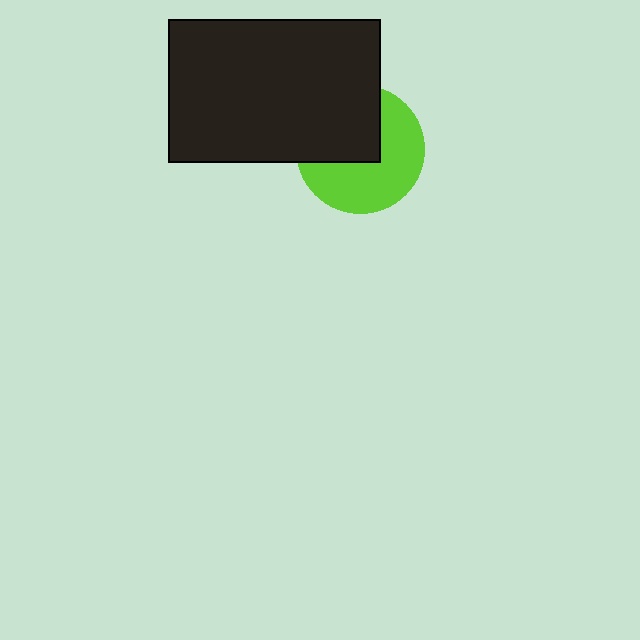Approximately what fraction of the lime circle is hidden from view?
Roughly 44% of the lime circle is hidden behind the black rectangle.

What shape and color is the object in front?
The object in front is a black rectangle.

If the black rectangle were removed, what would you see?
You would see the complete lime circle.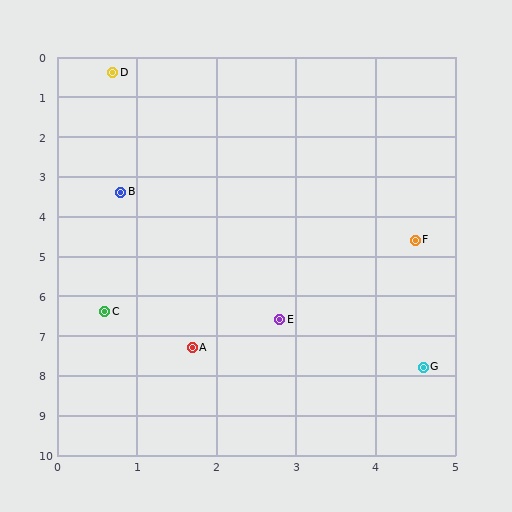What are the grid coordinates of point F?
Point F is at approximately (4.5, 4.6).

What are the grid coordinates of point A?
Point A is at approximately (1.7, 7.3).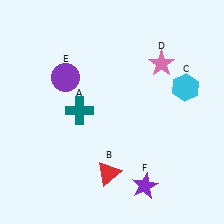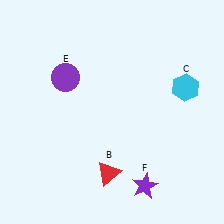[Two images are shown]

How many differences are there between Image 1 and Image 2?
There are 2 differences between the two images.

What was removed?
The teal cross (A), the pink star (D) were removed in Image 2.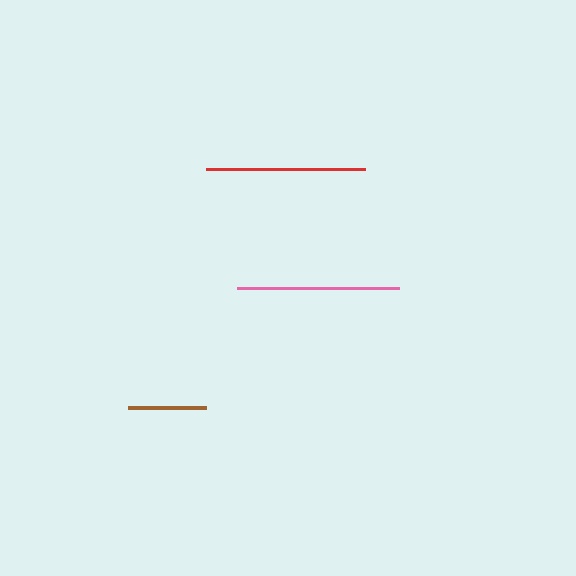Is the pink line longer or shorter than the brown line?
The pink line is longer than the brown line.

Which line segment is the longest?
The pink line is the longest at approximately 162 pixels.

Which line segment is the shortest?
The brown line is the shortest at approximately 77 pixels.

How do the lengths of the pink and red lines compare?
The pink and red lines are approximately the same length.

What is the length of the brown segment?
The brown segment is approximately 77 pixels long.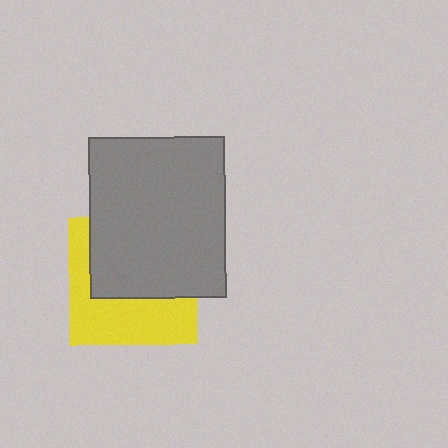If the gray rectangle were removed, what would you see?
You would see the complete yellow square.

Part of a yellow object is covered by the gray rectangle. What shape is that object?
It is a square.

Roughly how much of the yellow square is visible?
About half of it is visible (roughly 47%).